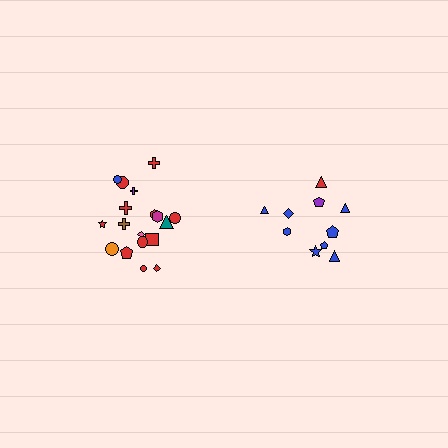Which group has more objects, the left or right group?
The left group.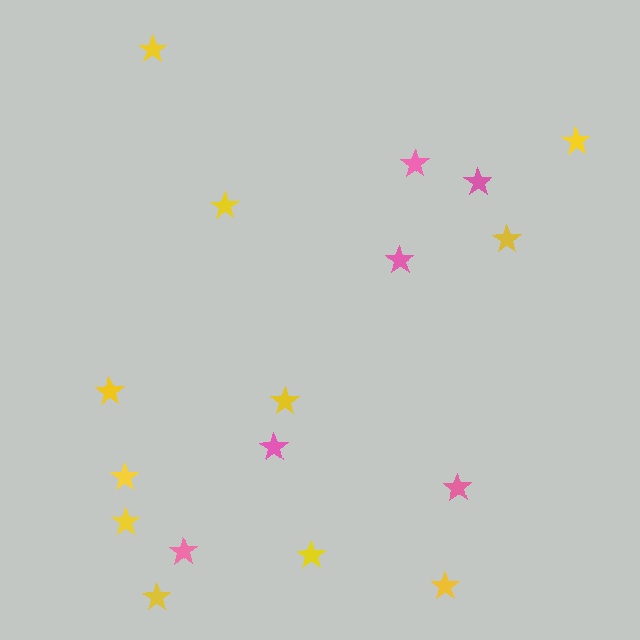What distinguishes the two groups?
There are 2 groups: one group of yellow stars (11) and one group of pink stars (6).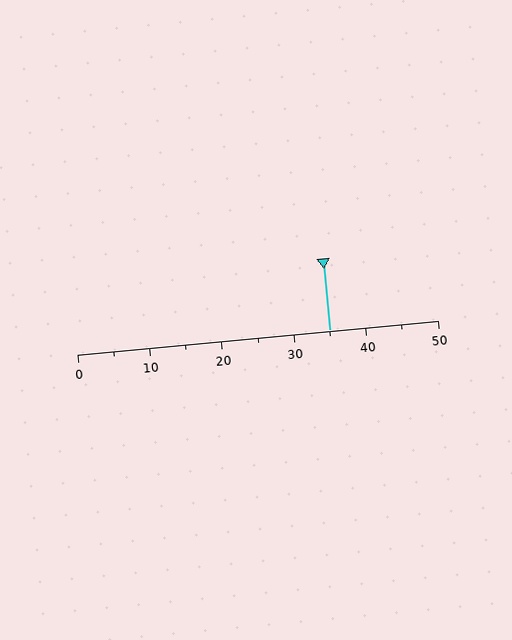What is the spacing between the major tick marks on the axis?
The major ticks are spaced 10 apart.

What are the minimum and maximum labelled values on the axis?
The axis runs from 0 to 50.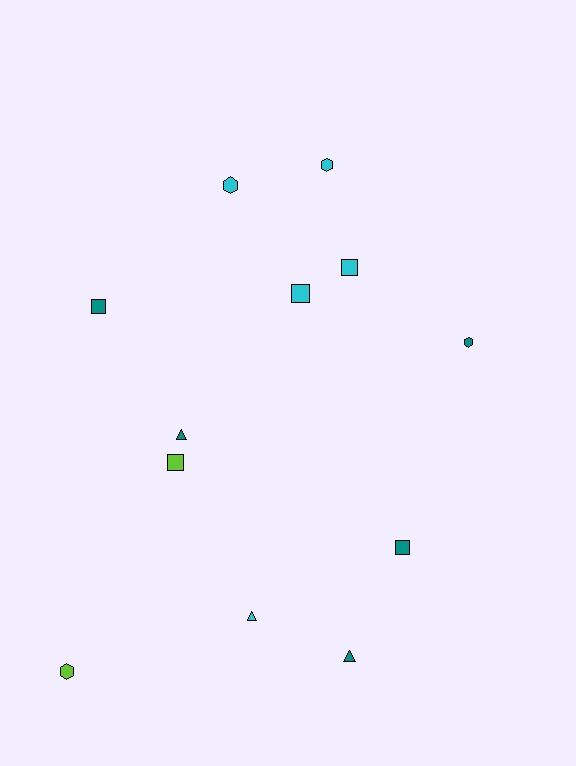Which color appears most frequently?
Cyan, with 5 objects.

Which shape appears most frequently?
Square, with 5 objects.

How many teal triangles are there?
There are 2 teal triangles.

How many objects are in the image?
There are 12 objects.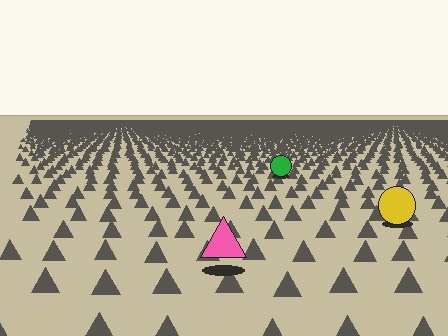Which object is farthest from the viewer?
The green circle is farthest from the viewer. It appears smaller and the ground texture around it is denser.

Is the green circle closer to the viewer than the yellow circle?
No. The yellow circle is closer — you can tell from the texture gradient: the ground texture is coarser near it.